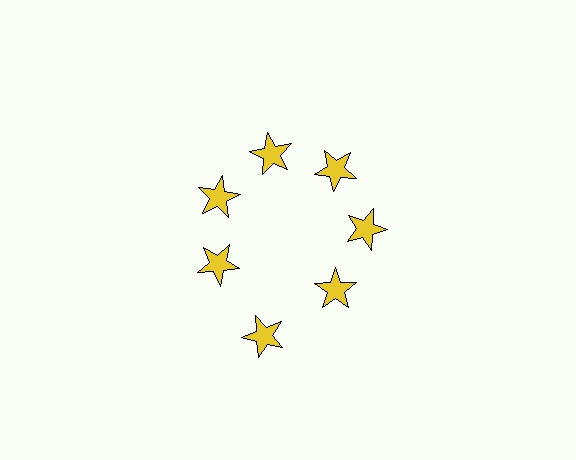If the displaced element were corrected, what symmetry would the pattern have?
It would have 7-fold rotational symmetry — the pattern would map onto itself every 51 degrees.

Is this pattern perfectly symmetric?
No. The 7 yellow stars are arranged in a ring, but one element near the 6 o'clock position is pushed outward from the center, breaking the 7-fold rotational symmetry.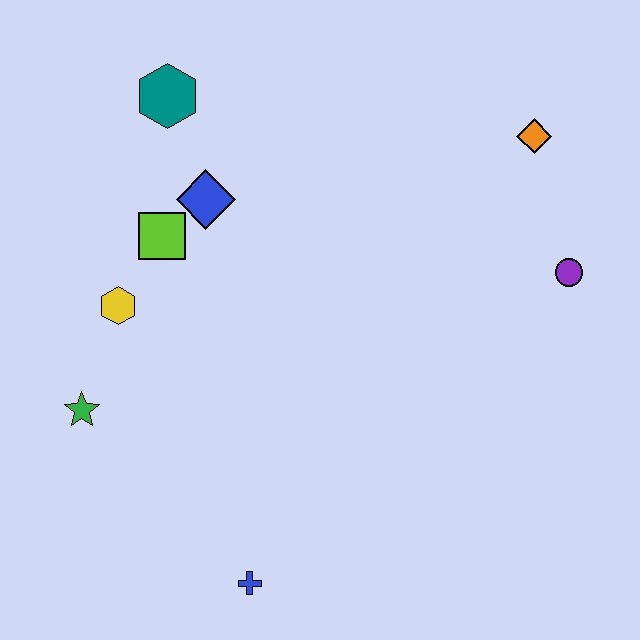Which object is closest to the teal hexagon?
The blue diamond is closest to the teal hexagon.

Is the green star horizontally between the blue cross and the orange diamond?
No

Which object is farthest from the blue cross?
The orange diamond is farthest from the blue cross.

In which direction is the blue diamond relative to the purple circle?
The blue diamond is to the left of the purple circle.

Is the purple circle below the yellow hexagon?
No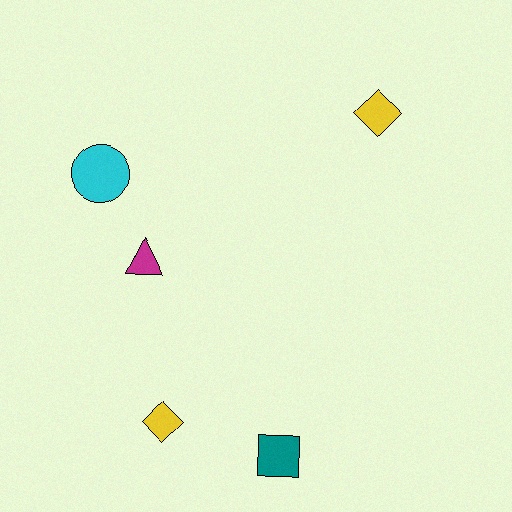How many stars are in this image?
There are no stars.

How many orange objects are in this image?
There are no orange objects.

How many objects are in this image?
There are 5 objects.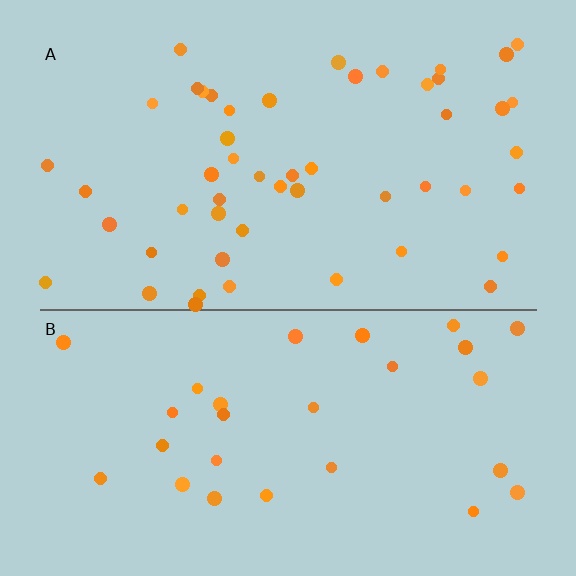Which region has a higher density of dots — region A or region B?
A (the top).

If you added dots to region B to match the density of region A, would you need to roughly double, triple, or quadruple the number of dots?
Approximately double.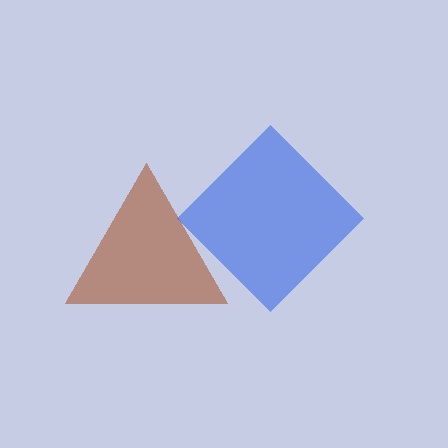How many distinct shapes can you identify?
There are 2 distinct shapes: a brown triangle, a blue diamond.